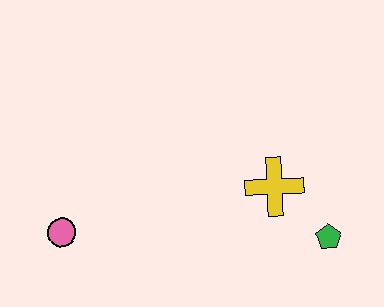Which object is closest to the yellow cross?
The green pentagon is closest to the yellow cross.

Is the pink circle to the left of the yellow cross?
Yes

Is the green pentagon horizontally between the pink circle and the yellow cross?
No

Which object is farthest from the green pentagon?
The pink circle is farthest from the green pentagon.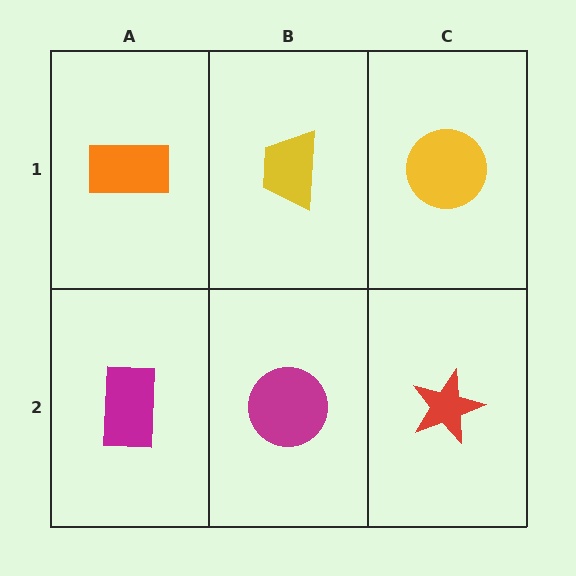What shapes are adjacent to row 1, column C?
A red star (row 2, column C), a yellow trapezoid (row 1, column B).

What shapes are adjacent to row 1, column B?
A magenta circle (row 2, column B), an orange rectangle (row 1, column A), a yellow circle (row 1, column C).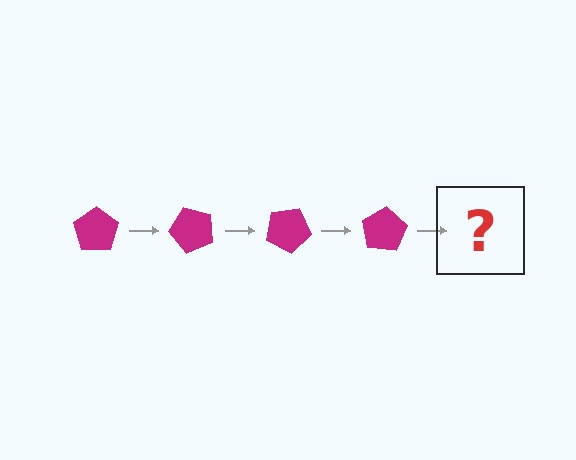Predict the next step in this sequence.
The next step is a magenta pentagon rotated 200 degrees.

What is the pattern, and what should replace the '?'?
The pattern is that the pentagon rotates 50 degrees each step. The '?' should be a magenta pentagon rotated 200 degrees.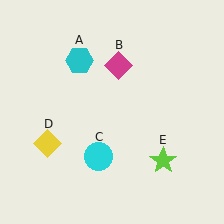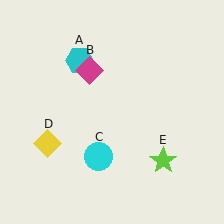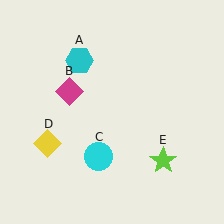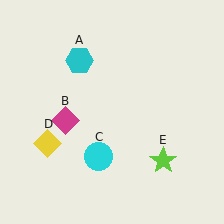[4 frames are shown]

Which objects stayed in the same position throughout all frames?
Cyan hexagon (object A) and cyan circle (object C) and yellow diamond (object D) and lime star (object E) remained stationary.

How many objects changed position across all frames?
1 object changed position: magenta diamond (object B).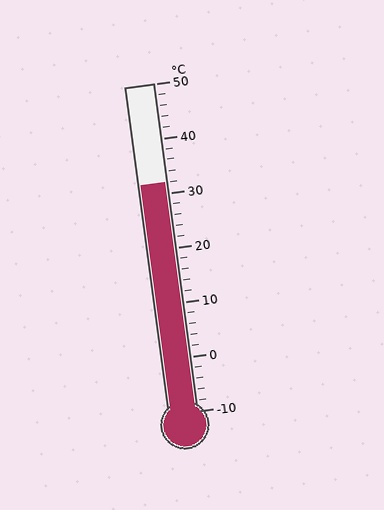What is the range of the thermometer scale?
The thermometer scale ranges from -10°C to 50°C.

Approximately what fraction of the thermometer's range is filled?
The thermometer is filled to approximately 70% of its range.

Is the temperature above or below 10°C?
The temperature is above 10°C.